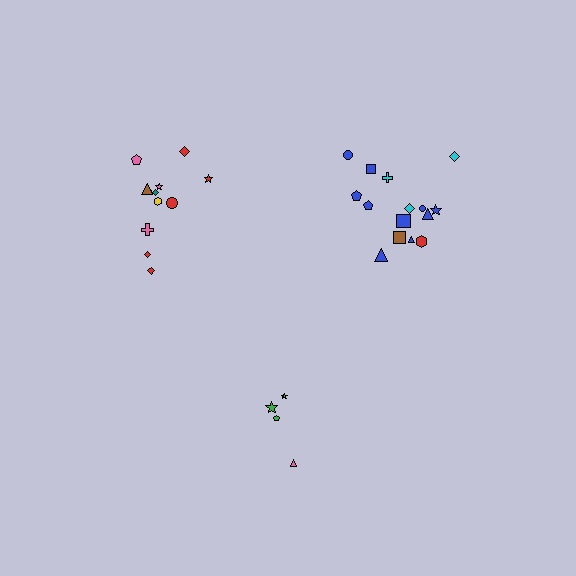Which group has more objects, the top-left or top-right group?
The top-right group.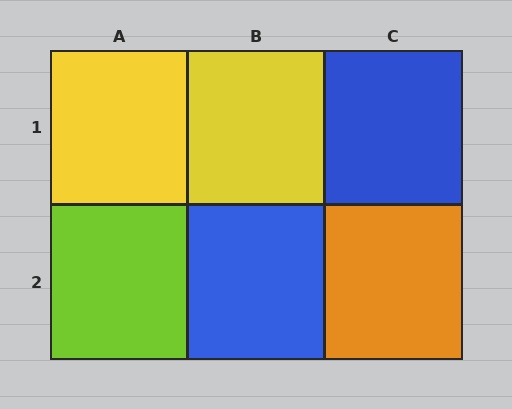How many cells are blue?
2 cells are blue.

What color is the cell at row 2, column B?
Blue.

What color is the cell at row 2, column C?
Orange.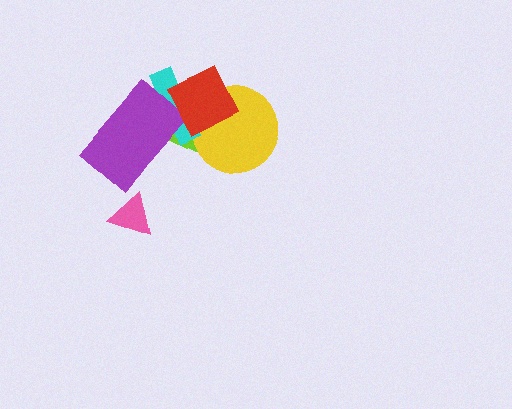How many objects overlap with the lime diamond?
4 objects overlap with the lime diamond.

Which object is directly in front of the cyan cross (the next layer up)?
The purple rectangle is directly in front of the cyan cross.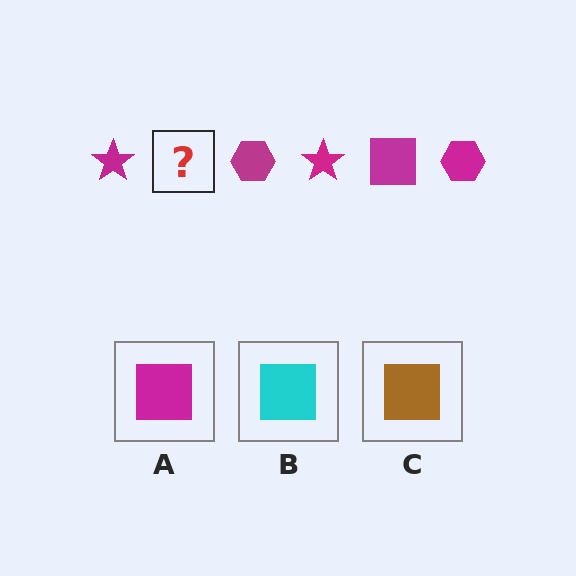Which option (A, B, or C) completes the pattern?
A.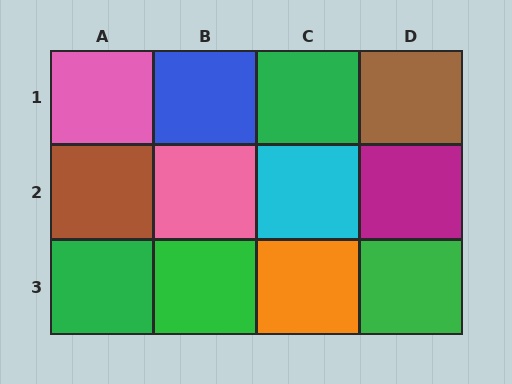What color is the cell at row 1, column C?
Green.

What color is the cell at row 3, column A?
Green.